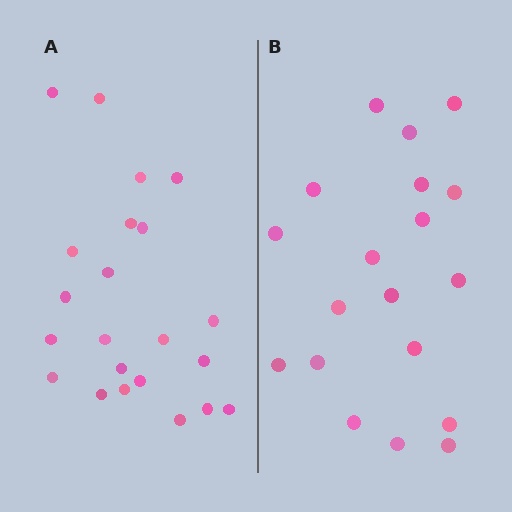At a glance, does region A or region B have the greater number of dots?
Region A (the left region) has more dots.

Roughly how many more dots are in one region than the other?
Region A has just a few more — roughly 2 or 3 more dots than region B.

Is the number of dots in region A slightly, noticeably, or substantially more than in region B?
Region A has only slightly more — the two regions are fairly close. The ratio is roughly 1.2 to 1.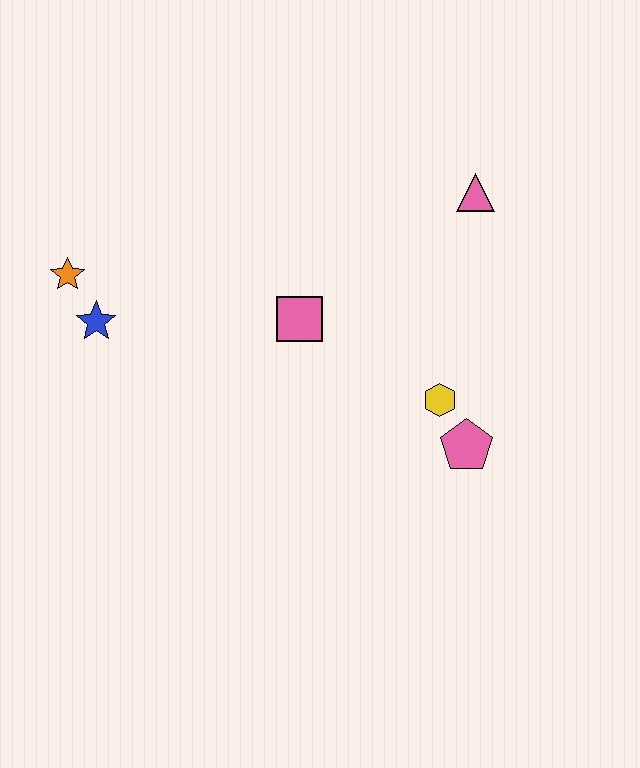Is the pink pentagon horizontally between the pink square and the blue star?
No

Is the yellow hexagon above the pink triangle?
No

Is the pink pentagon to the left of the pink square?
No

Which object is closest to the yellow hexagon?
The pink pentagon is closest to the yellow hexagon.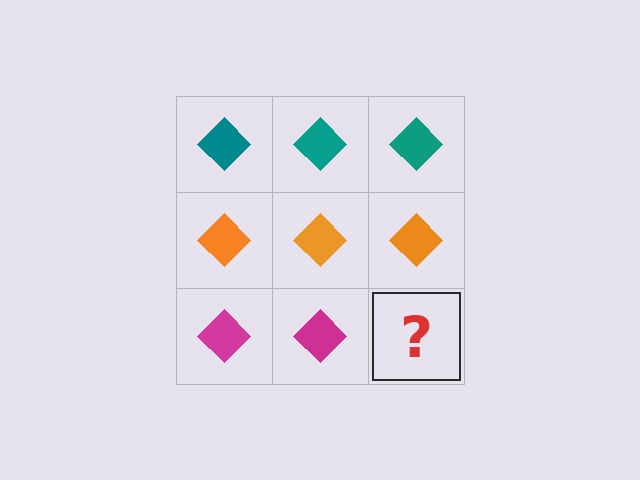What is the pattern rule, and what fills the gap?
The rule is that each row has a consistent color. The gap should be filled with a magenta diamond.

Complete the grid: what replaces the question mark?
The question mark should be replaced with a magenta diamond.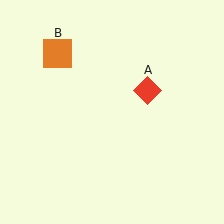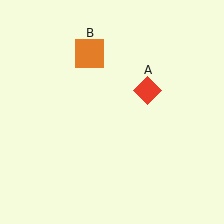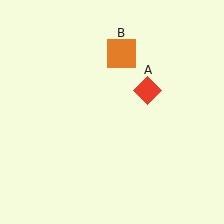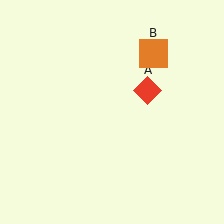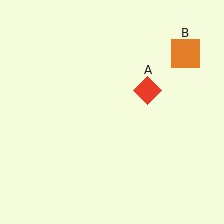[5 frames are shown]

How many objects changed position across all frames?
1 object changed position: orange square (object B).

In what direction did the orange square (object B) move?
The orange square (object B) moved right.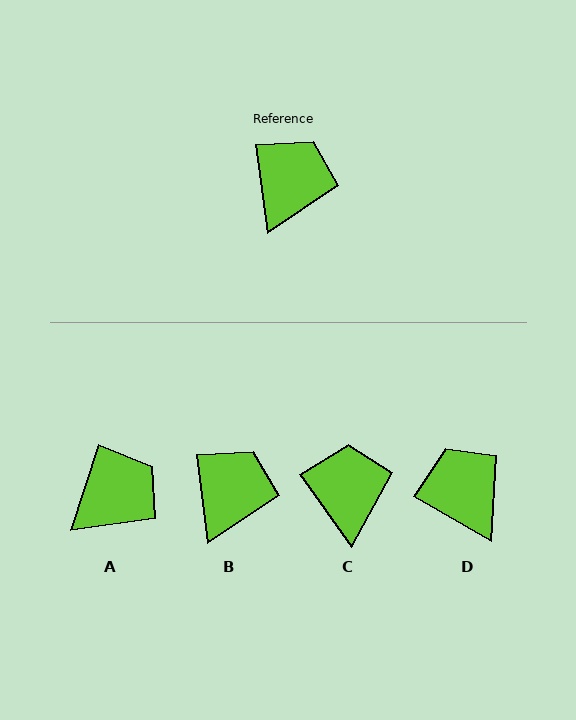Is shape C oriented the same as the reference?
No, it is off by about 28 degrees.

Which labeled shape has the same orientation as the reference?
B.